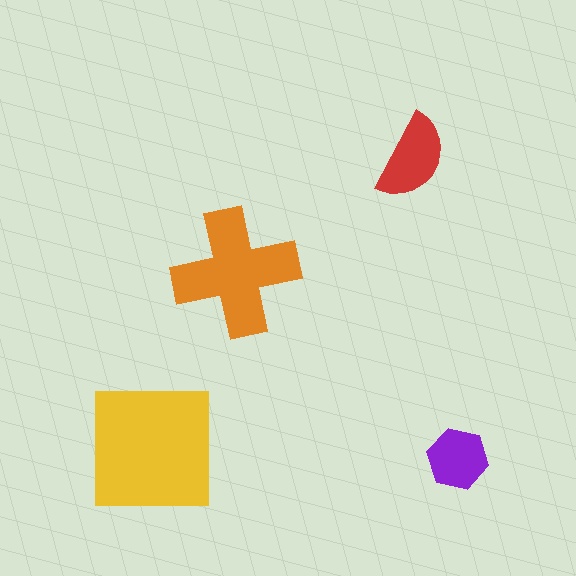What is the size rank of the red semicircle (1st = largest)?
3rd.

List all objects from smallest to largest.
The purple hexagon, the red semicircle, the orange cross, the yellow square.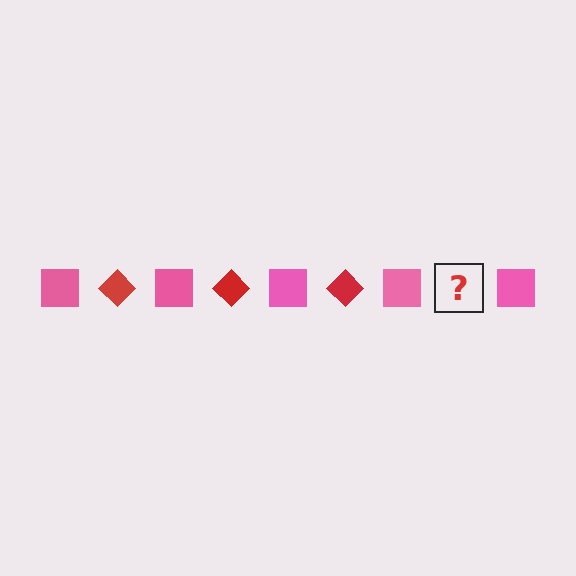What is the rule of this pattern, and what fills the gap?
The rule is that the pattern alternates between pink square and red diamond. The gap should be filled with a red diamond.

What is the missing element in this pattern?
The missing element is a red diamond.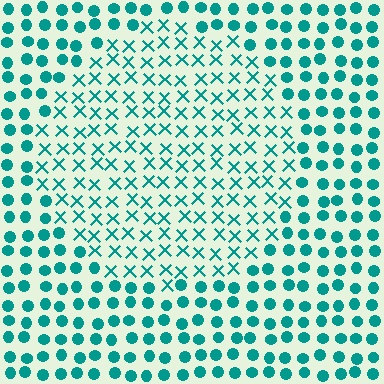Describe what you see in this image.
The image is filled with small teal elements arranged in a uniform grid. A circle-shaped region contains X marks, while the surrounding area contains circles. The boundary is defined purely by the change in element shape.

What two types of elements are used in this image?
The image uses X marks inside the circle region and circles outside it.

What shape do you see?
I see a circle.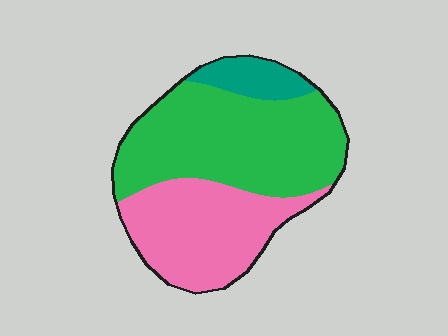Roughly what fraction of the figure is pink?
Pink takes up between a third and a half of the figure.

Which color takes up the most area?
Green, at roughly 55%.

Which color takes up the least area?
Teal, at roughly 10%.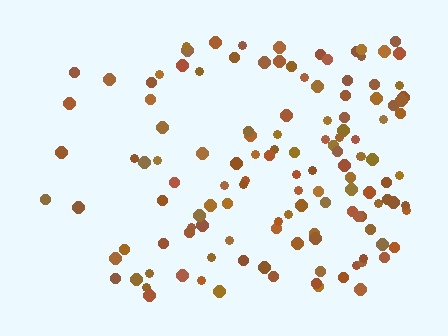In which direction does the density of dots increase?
From left to right, with the right side densest.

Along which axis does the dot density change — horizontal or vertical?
Horizontal.